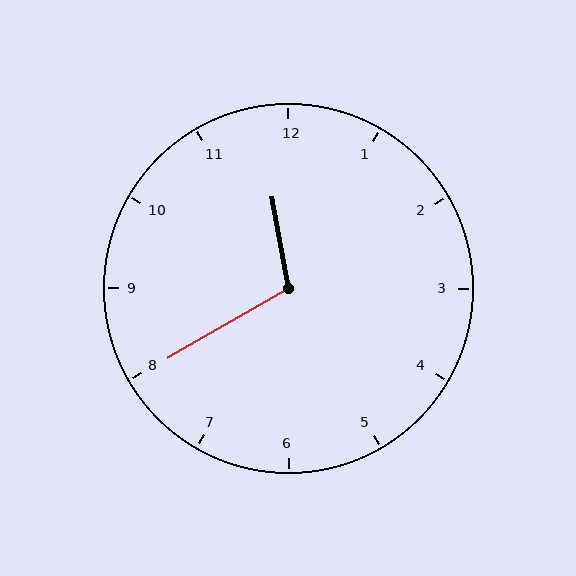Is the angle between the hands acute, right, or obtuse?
It is obtuse.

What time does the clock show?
11:40.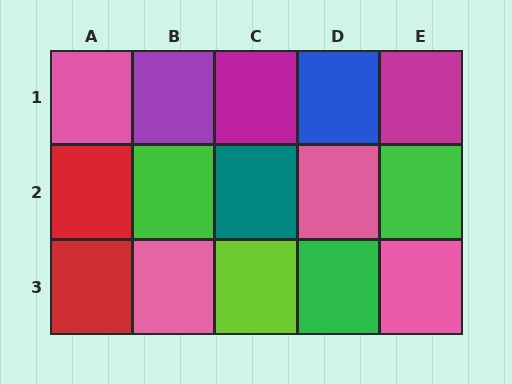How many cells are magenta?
2 cells are magenta.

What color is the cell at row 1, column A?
Pink.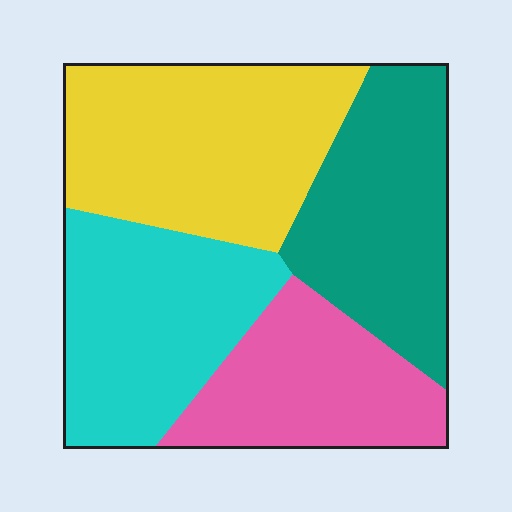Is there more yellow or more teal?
Yellow.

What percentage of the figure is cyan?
Cyan covers roughly 25% of the figure.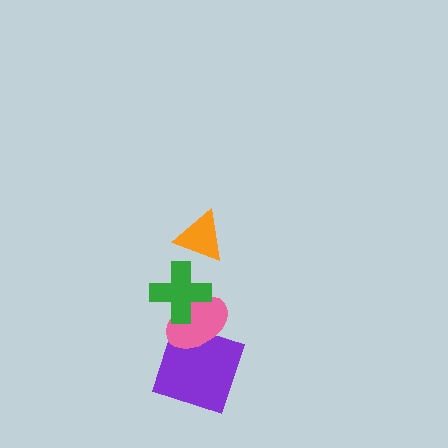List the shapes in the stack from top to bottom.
From top to bottom: the orange triangle, the green cross, the pink ellipse, the purple square.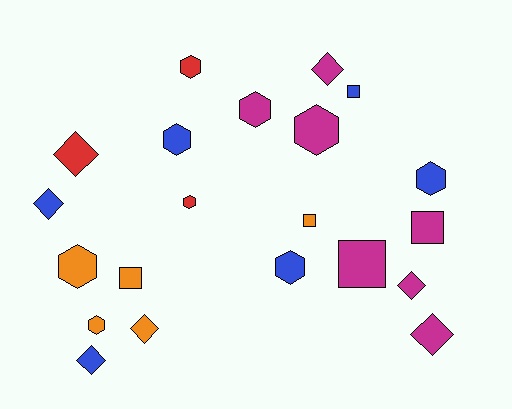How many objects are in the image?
There are 21 objects.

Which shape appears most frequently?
Hexagon, with 9 objects.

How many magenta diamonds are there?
There are 3 magenta diamonds.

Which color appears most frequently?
Magenta, with 7 objects.